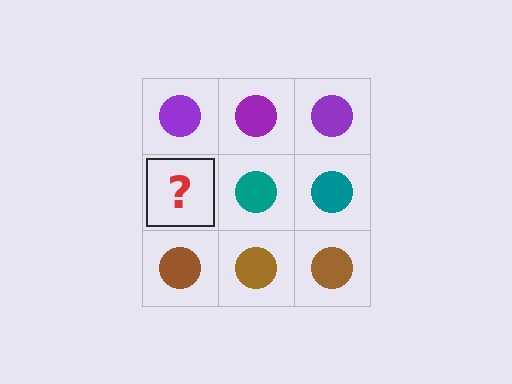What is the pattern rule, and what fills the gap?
The rule is that each row has a consistent color. The gap should be filled with a teal circle.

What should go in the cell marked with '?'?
The missing cell should contain a teal circle.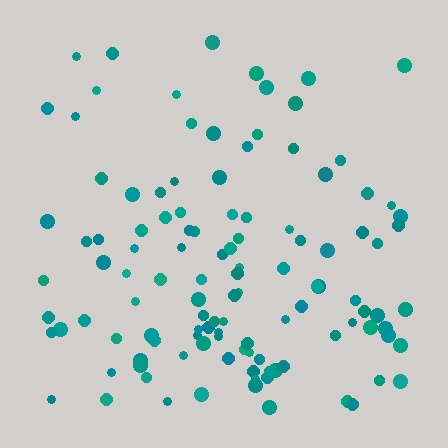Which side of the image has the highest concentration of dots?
The bottom.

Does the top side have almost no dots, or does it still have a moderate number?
Still a moderate number, just noticeably fewer than the bottom.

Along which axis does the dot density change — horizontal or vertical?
Vertical.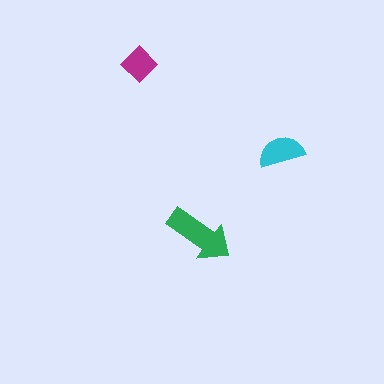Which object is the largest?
The green arrow.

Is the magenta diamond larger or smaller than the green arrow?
Smaller.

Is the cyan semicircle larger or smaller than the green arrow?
Smaller.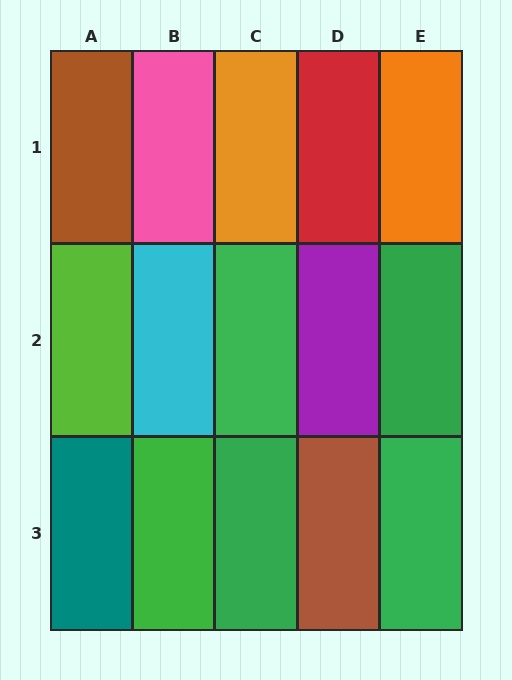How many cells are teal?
1 cell is teal.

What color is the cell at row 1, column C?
Orange.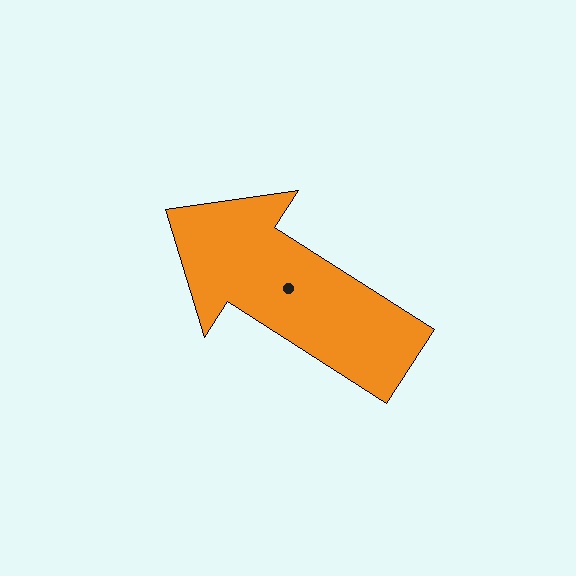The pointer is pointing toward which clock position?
Roughly 10 o'clock.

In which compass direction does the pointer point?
Northwest.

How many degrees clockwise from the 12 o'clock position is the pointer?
Approximately 303 degrees.